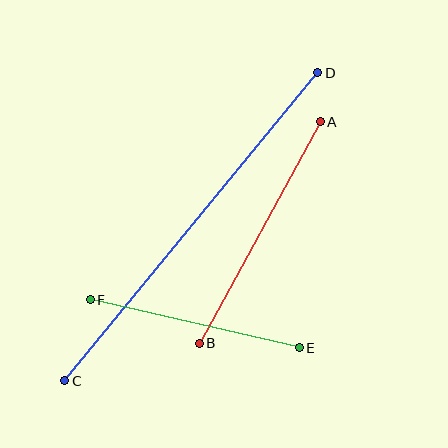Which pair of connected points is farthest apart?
Points C and D are farthest apart.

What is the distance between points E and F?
The distance is approximately 215 pixels.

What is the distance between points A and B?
The distance is approximately 253 pixels.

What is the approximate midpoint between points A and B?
The midpoint is at approximately (260, 233) pixels.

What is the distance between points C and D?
The distance is approximately 399 pixels.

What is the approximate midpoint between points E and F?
The midpoint is at approximately (195, 324) pixels.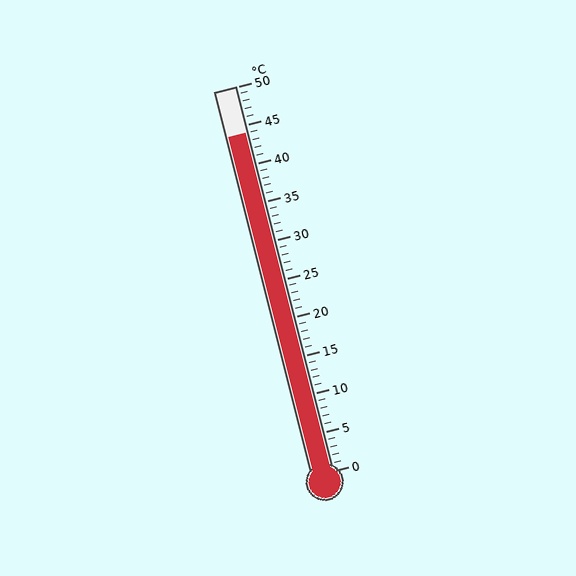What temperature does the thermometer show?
The thermometer shows approximately 44°C.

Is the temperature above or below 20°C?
The temperature is above 20°C.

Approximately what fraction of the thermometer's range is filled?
The thermometer is filled to approximately 90% of its range.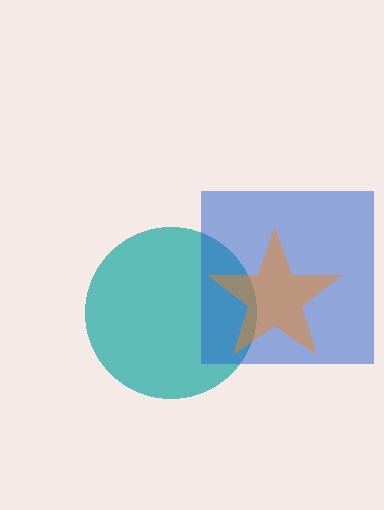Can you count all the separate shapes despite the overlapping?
Yes, there are 3 separate shapes.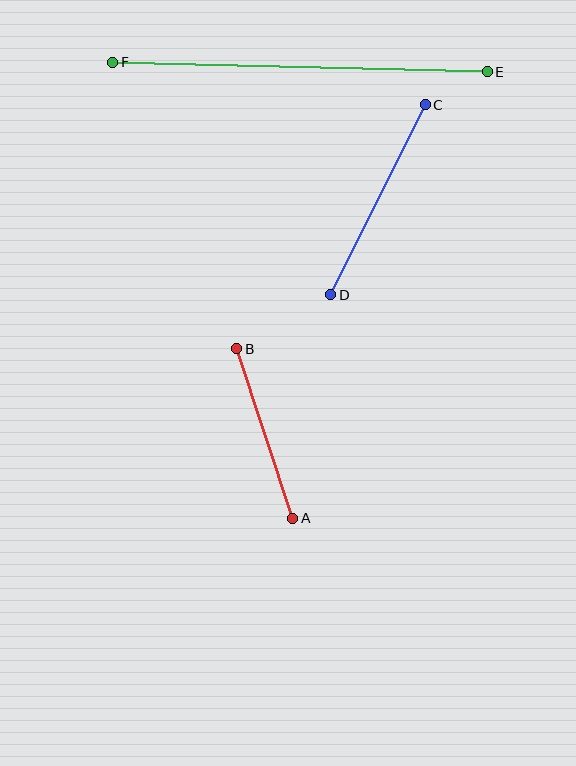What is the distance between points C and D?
The distance is approximately 212 pixels.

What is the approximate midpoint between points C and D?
The midpoint is at approximately (378, 200) pixels.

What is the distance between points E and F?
The distance is approximately 375 pixels.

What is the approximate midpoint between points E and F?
The midpoint is at approximately (300, 67) pixels.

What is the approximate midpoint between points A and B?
The midpoint is at approximately (265, 434) pixels.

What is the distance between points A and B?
The distance is approximately 178 pixels.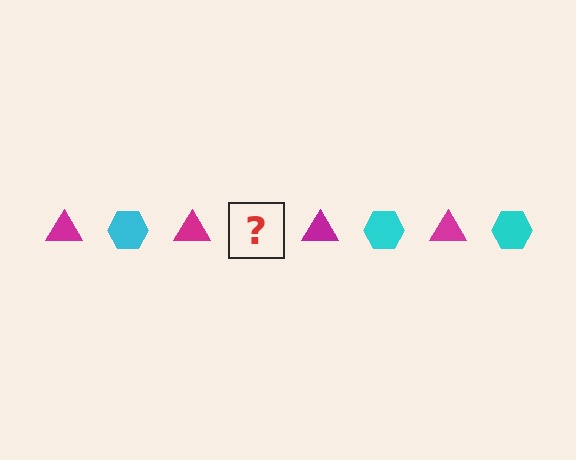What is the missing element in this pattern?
The missing element is a cyan hexagon.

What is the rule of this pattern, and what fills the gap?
The rule is that the pattern alternates between magenta triangle and cyan hexagon. The gap should be filled with a cyan hexagon.